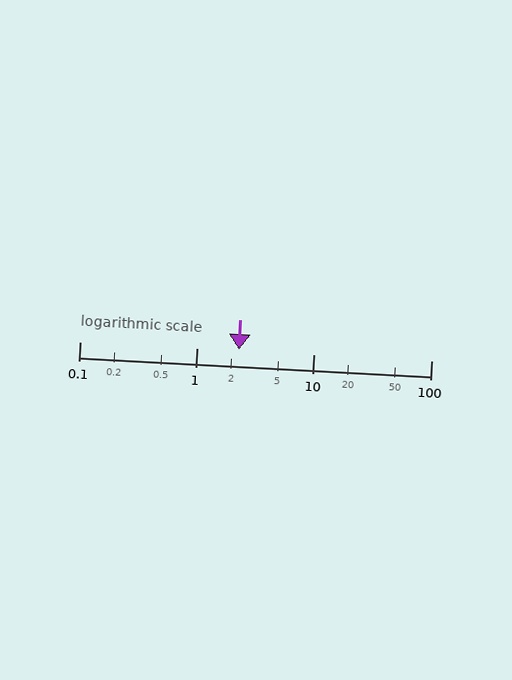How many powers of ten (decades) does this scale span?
The scale spans 3 decades, from 0.1 to 100.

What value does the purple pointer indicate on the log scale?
The pointer indicates approximately 2.3.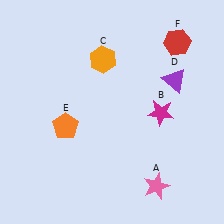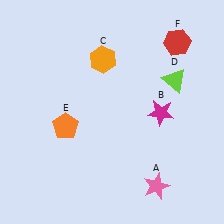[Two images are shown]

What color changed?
The triangle (D) changed from purple in Image 1 to lime in Image 2.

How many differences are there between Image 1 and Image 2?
There is 1 difference between the two images.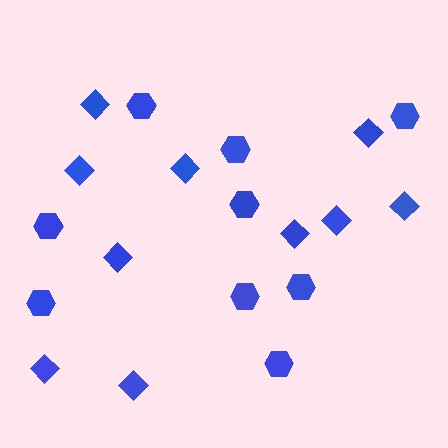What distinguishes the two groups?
There are 2 groups: one group of hexagons (9) and one group of diamonds (10).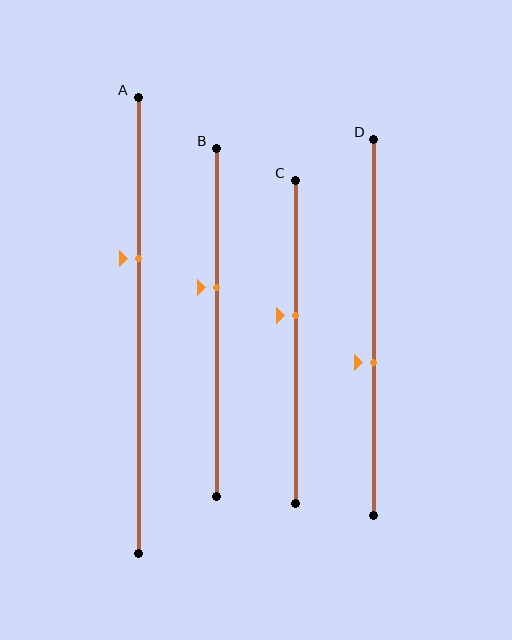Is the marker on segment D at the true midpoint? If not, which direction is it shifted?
No, the marker on segment D is shifted downward by about 9% of the segment length.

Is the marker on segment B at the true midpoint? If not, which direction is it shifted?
No, the marker on segment B is shifted upward by about 10% of the segment length.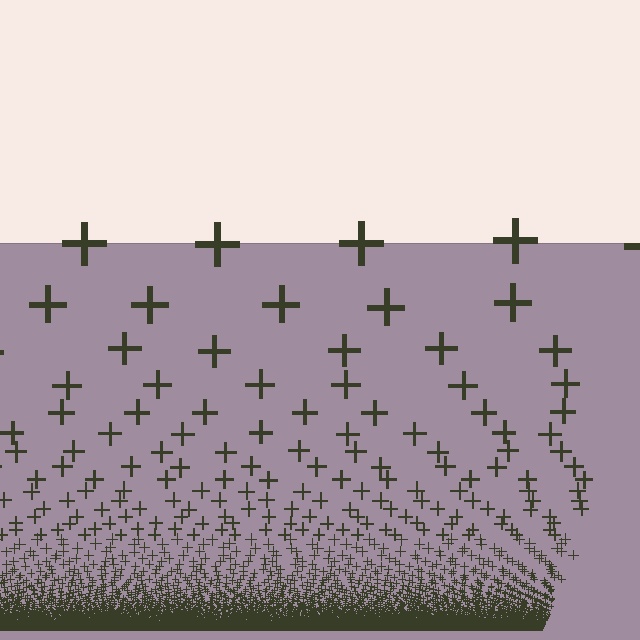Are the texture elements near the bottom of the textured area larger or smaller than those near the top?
Smaller. The gradient is inverted — elements near the bottom are smaller and denser.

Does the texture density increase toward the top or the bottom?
Density increases toward the bottom.